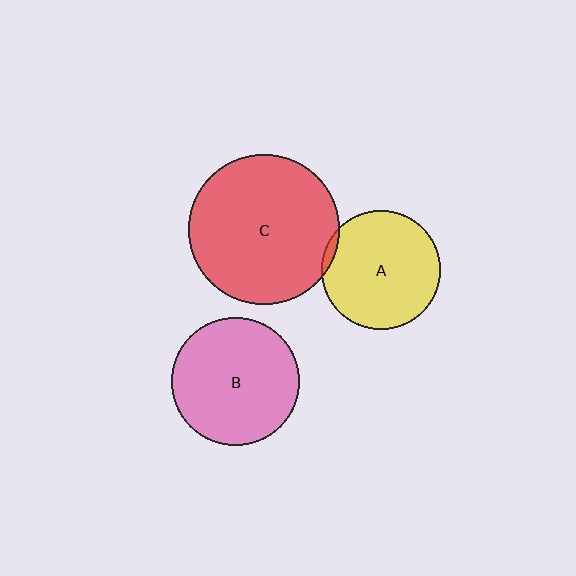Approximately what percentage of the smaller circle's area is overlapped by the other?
Approximately 5%.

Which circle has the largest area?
Circle C (red).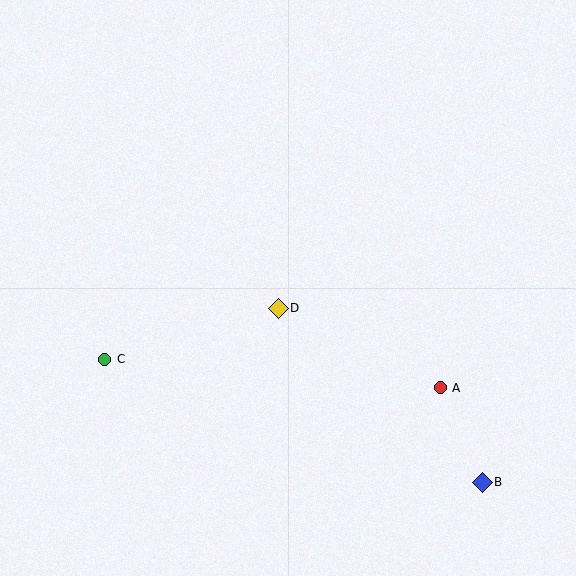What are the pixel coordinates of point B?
Point B is at (482, 482).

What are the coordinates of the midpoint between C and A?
The midpoint between C and A is at (273, 373).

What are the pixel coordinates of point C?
Point C is at (105, 359).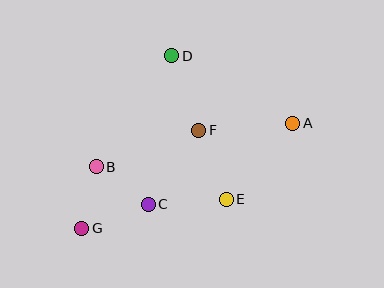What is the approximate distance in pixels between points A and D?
The distance between A and D is approximately 138 pixels.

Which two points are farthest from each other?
Points A and G are farthest from each other.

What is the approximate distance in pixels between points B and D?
The distance between B and D is approximately 135 pixels.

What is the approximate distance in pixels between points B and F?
The distance between B and F is approximately 109 pixels.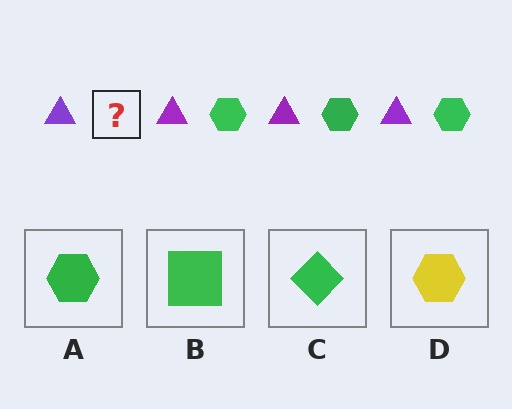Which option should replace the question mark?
Option A.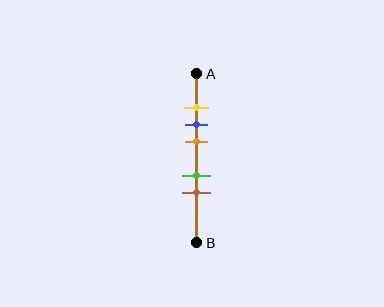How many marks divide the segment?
There are 5 marks dividing the segment.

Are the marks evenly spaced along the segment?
No, the marks are not evenly spaced.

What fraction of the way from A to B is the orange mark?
The orange mark is approximately 40% (0.4) of the way from A to B.